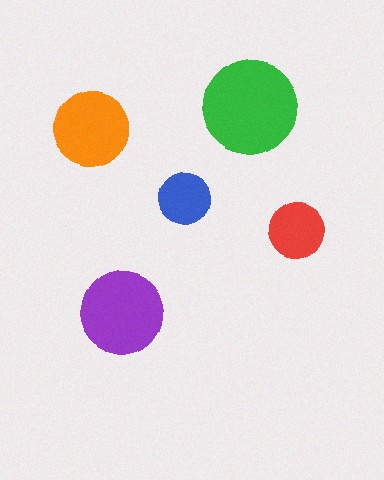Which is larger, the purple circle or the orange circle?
The purple one.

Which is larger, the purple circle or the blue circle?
The purple one.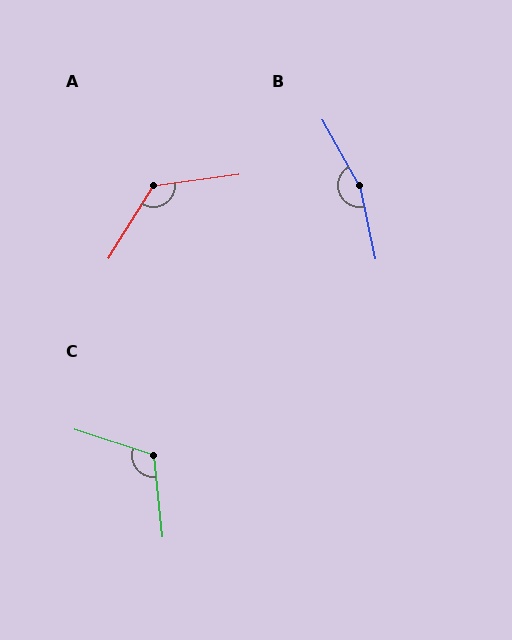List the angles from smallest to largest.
C (114°), A (130°), B (162°).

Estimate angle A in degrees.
Approximately 130 degrees.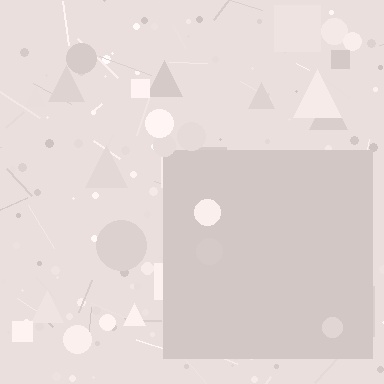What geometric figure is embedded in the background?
A square is embedded in the background.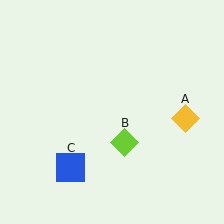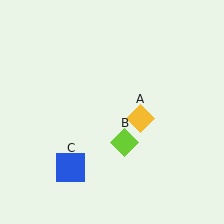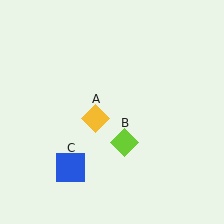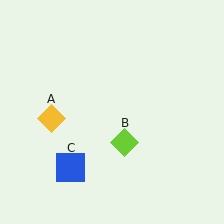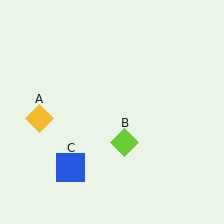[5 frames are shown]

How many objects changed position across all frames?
1 object changed position: yellow diamond (object A).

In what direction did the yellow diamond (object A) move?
The yellow diamond (object A) moved left.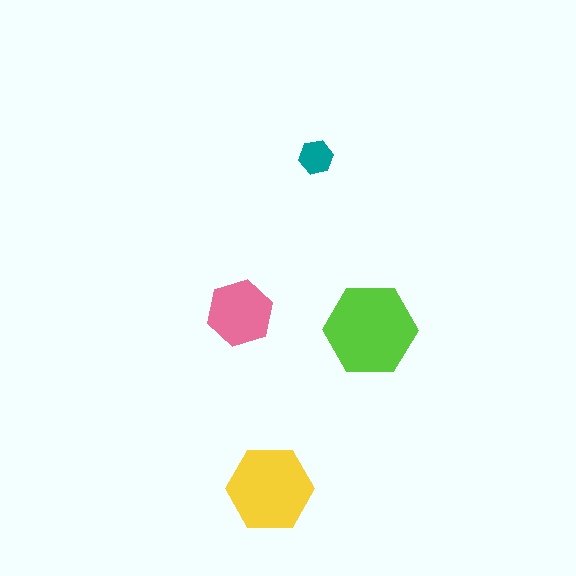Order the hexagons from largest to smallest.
the lime one, the yellow one, the pink one, the teal one.